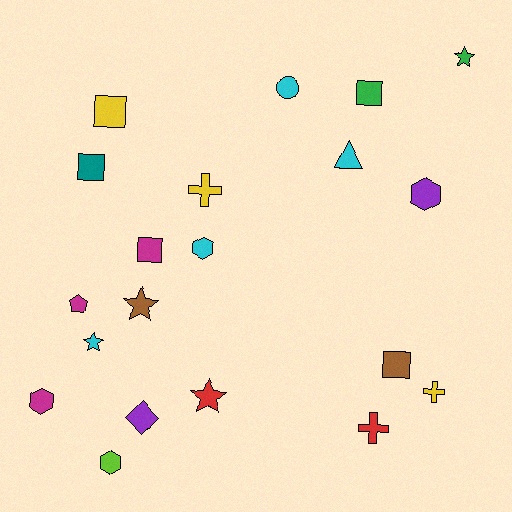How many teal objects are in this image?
There is 1 teal object.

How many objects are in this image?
There are 20 objects.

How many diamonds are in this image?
There is 1 diamond.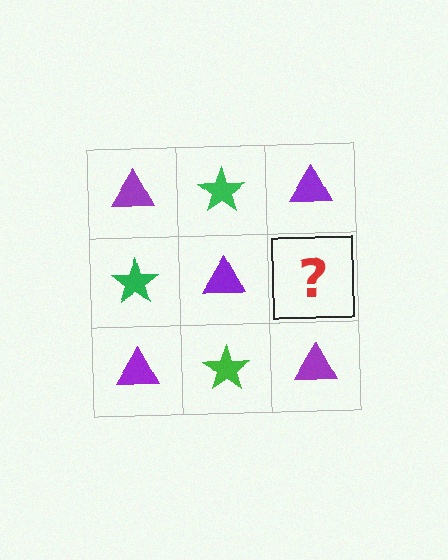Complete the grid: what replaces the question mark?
The question mark should be replaced with a green star.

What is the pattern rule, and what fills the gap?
The rule is that it alternates purple triangle and green star in a checkerboard pattern. The gap should be filled with a green star.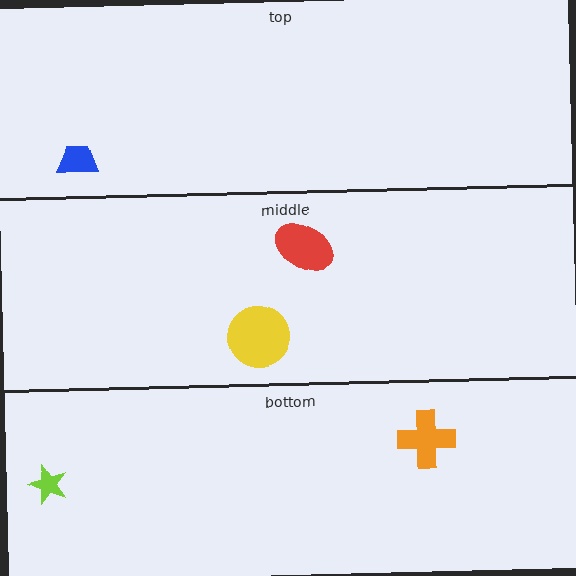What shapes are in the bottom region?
The lime star, the orange cross.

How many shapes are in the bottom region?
2.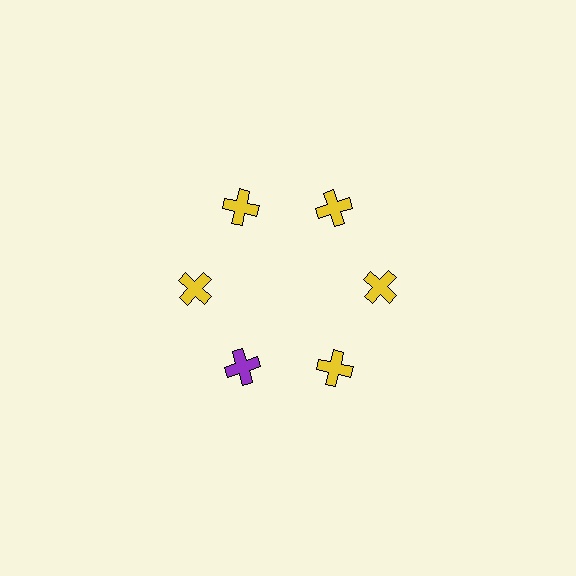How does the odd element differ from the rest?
It has a different color: purple instead of yellow.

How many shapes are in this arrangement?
There are 6 shapes arranged in a ring pattern.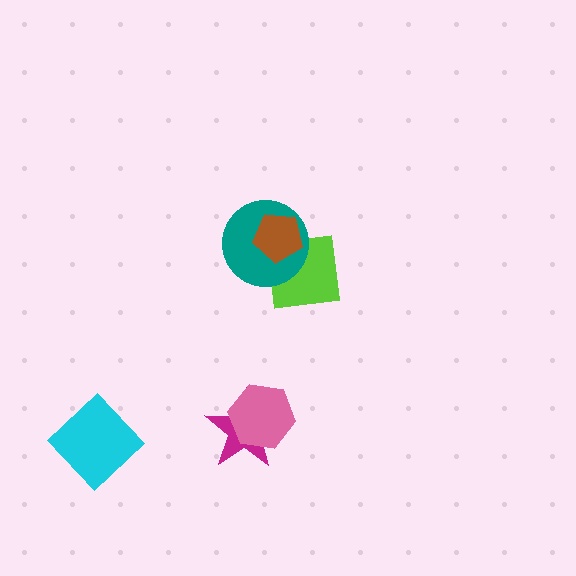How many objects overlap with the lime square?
2 objects overlap with the lime square.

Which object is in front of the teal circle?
The brown pentagon is in front of the teal circle.